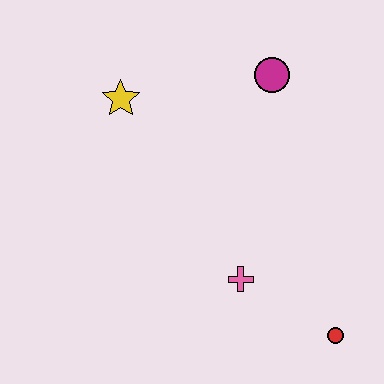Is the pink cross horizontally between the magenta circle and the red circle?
No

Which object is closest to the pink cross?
The red circle is closest to the pink cross.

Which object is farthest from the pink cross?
The yellow star is farthest from the pink cross.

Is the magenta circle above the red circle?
Yes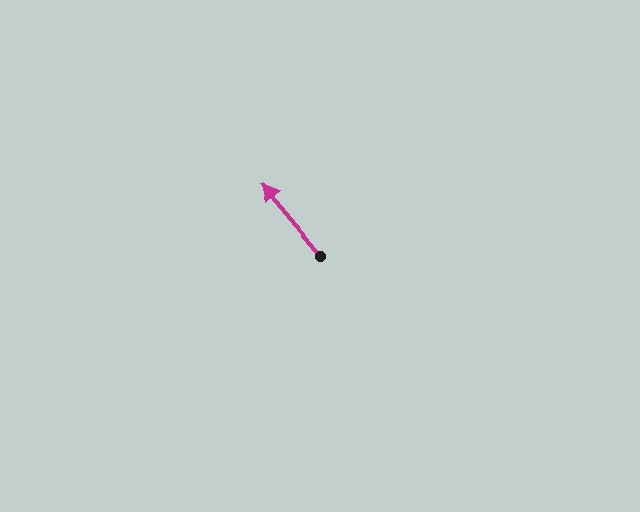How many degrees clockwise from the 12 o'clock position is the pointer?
Approximately 320 degrees.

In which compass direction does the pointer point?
Northwest.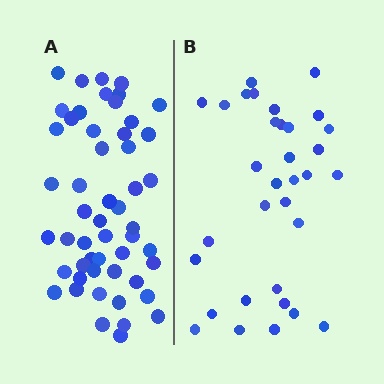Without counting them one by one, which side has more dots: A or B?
Region A (the left region) has more dots.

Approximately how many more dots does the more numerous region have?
Region A has approximately 20 more dots than region B.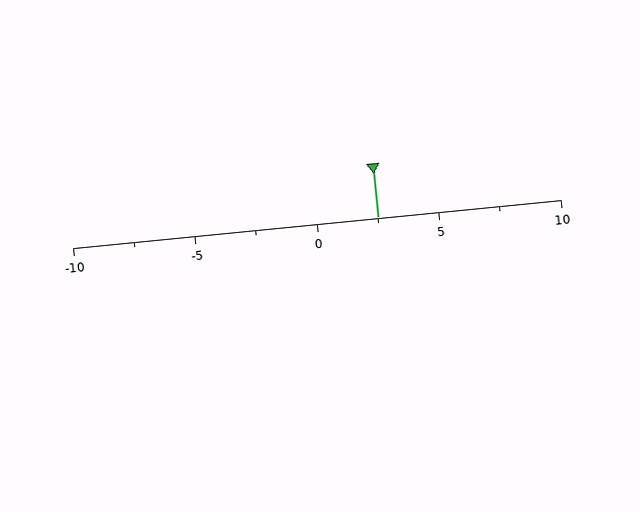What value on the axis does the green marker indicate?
The marker indicates approximately 2.5.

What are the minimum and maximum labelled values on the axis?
The axis runs from -10 to 10.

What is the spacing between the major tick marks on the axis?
The major ticks are spaced 5 apart.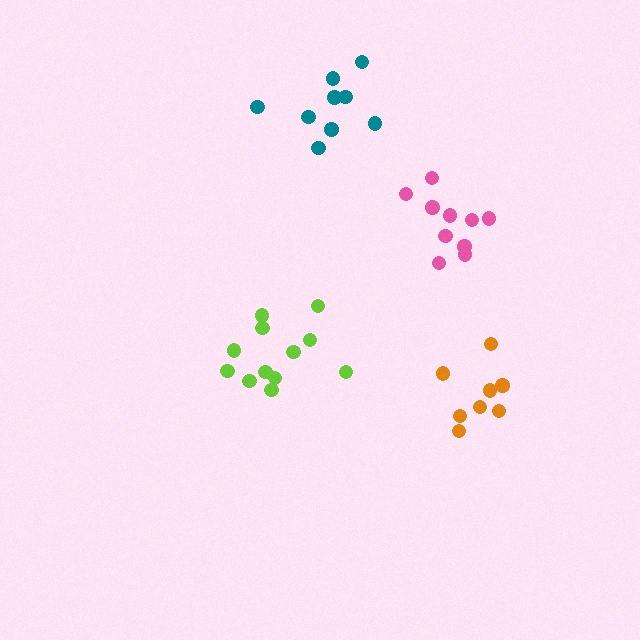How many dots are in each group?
Group 1: 12 dots, Group 2: 9 dots, Group 3: 8 dots, Group 4: 10 dots (39 total).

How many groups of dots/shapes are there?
There are 4 groups.